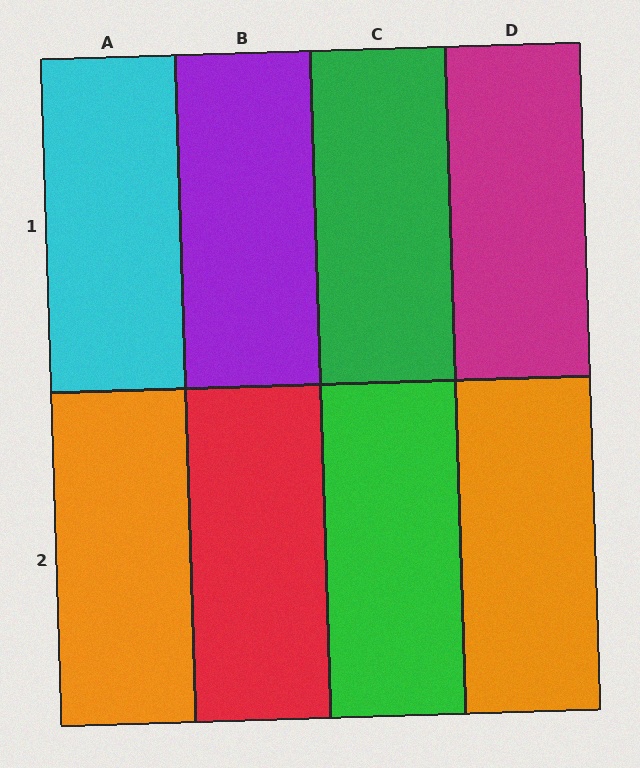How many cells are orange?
2 cells are orange.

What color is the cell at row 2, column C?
Green.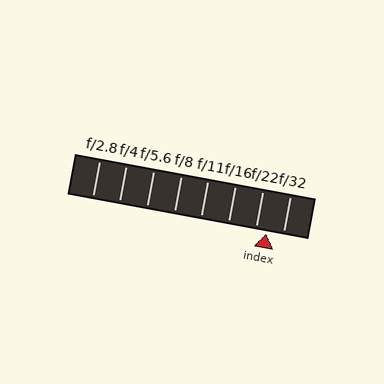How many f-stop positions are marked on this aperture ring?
There are 8 f-stop positions marked.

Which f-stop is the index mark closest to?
The index mark is closest to f/22.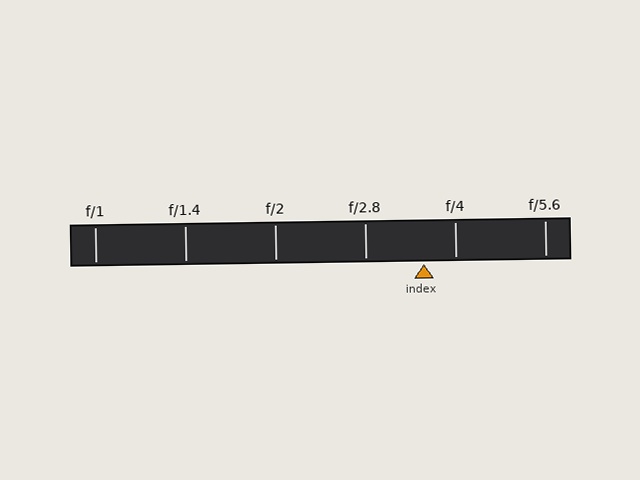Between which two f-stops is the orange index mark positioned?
The index mark is between f/2.8 and f/4.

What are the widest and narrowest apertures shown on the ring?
The widest aperture shown is f/1 and the narrowest is f/5.6.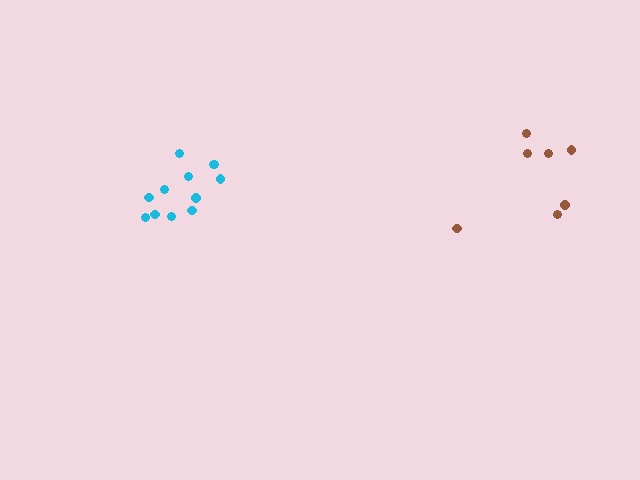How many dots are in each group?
Group 1: 12 dots, Group 2: 7 dots (19 total).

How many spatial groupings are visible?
There are 2 spatial groupings.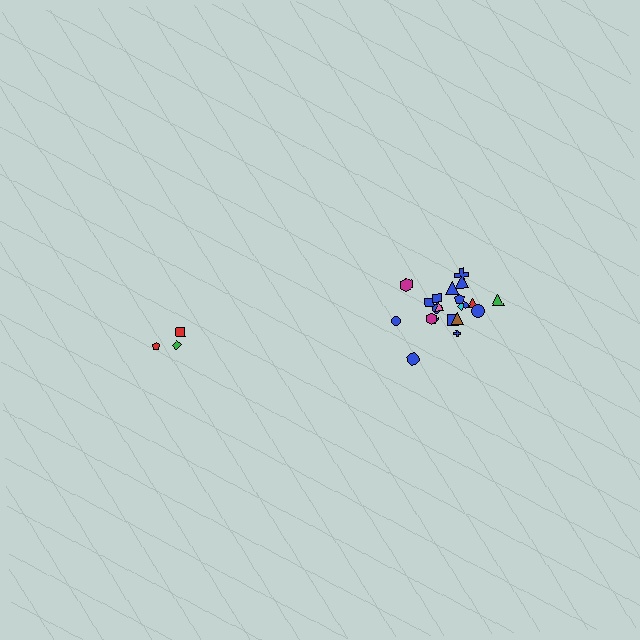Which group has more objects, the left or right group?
The right group.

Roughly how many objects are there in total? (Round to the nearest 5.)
Roughly 25 objects in total.